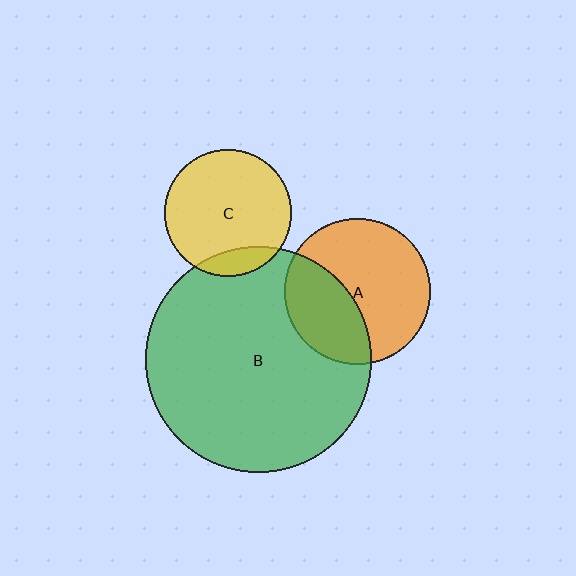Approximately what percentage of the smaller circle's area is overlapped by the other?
Approximately 35%.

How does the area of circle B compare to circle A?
Approximately 2.4 times.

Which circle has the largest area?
Circle B (green).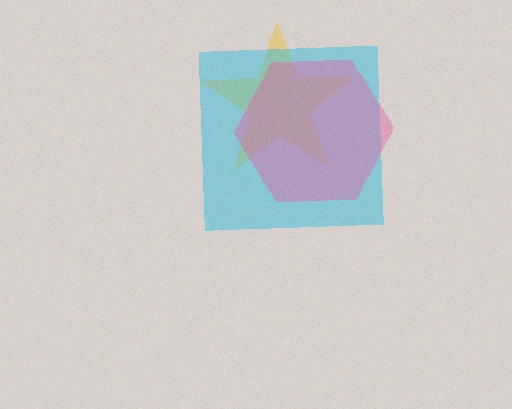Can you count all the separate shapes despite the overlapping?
Yes, there are 3 separate shapes.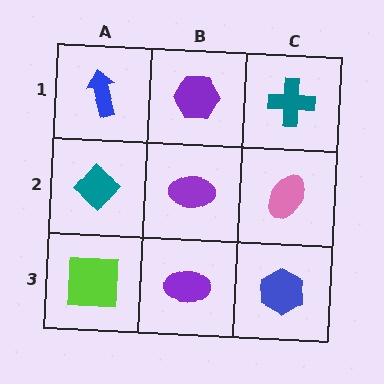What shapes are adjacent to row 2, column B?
A purple hexagon (row 1, column B), a purple ellipse (row 3, column B), a teal diamond (row 2, column A), a pink ellipse (row 2, column C).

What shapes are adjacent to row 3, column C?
A pink ellipse (row 2, column C), a purple ellipse (row 3, column B).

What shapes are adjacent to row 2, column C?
A teal cross (row 1, column C), a blue hexagon (row 3, column C), a purple ellipse (row 2, column B).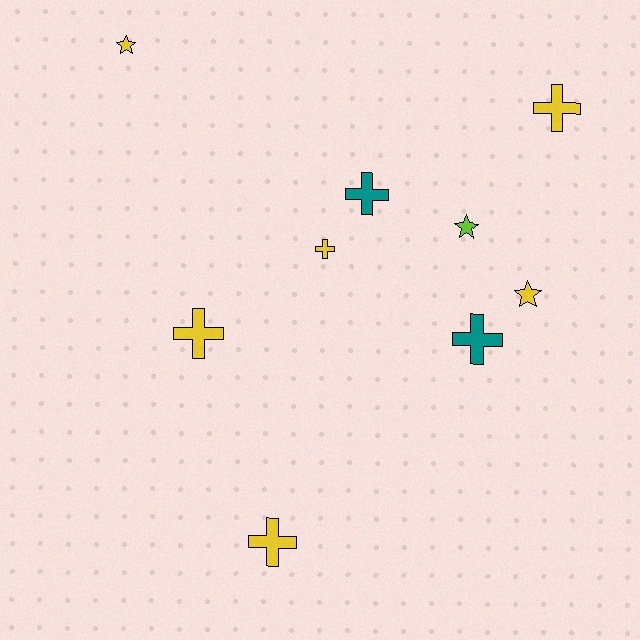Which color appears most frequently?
Yellow, with 6 objects.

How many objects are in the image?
There are 9 objects.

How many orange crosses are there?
There are no orange crosses.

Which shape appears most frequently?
Cross, with 6 objects.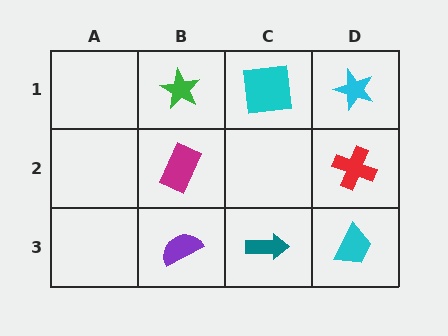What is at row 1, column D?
A cyan star.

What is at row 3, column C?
A teal arrow.